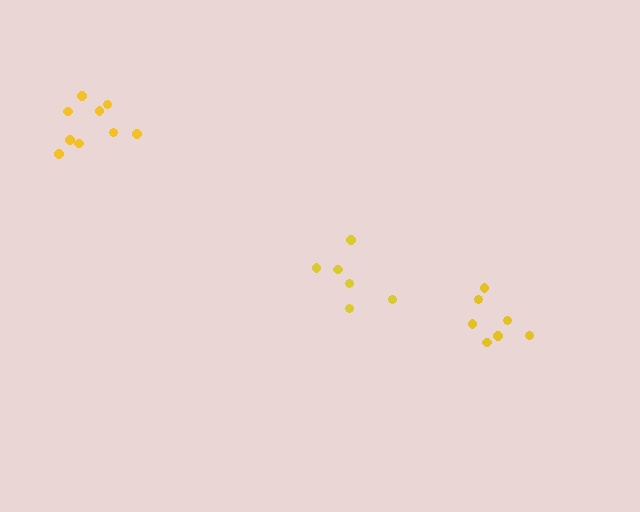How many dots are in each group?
Group 1: 9 dots, Group 2: 6 dots, Group 3: 7 dots (22 total).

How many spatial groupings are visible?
There are 3 spatial groupings.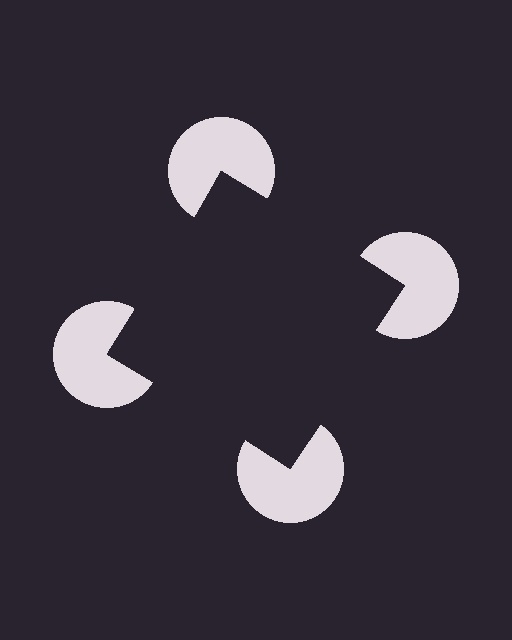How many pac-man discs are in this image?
There are 4 — one at each vertex of the illusory square.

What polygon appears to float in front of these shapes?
An illusory square — its edges are inferred from the aligned wedge cuts in the pac-man discs, not physically drawn.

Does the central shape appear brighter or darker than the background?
It typically appears slightly darker than the background, even though no actual brightness change is drawn.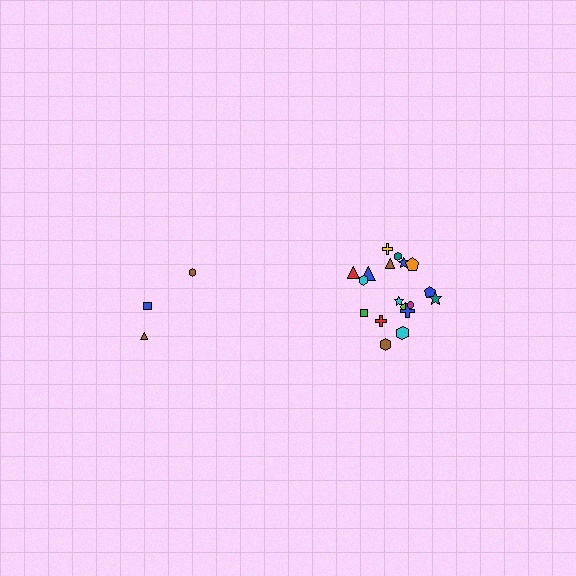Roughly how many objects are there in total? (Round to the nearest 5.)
Roughly 20 objects in total.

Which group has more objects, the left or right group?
The right group.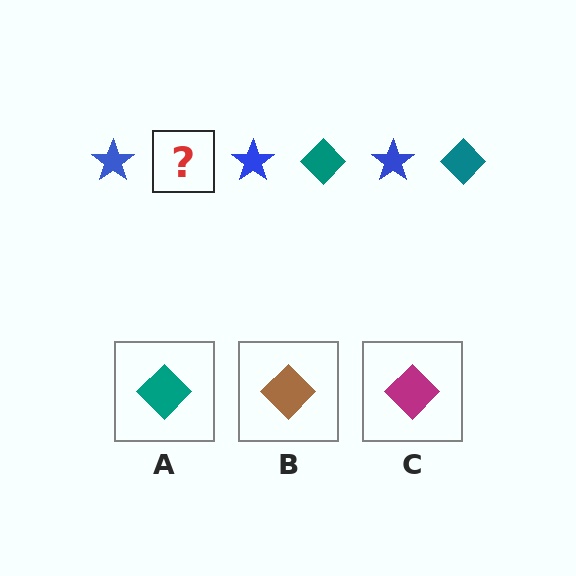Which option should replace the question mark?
Option A.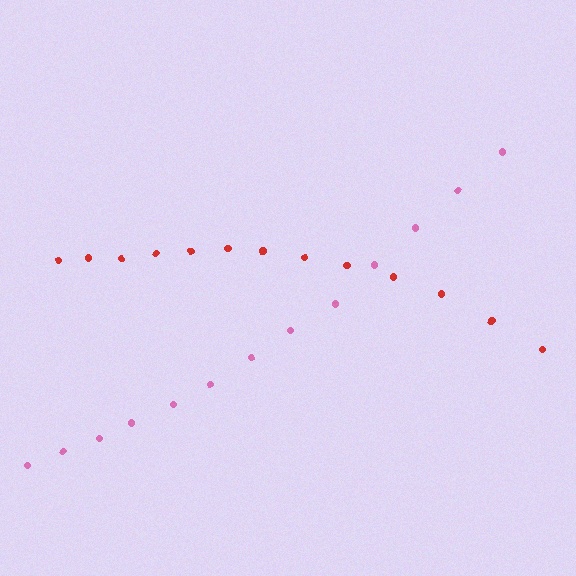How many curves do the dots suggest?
There are 2 distinct paths.